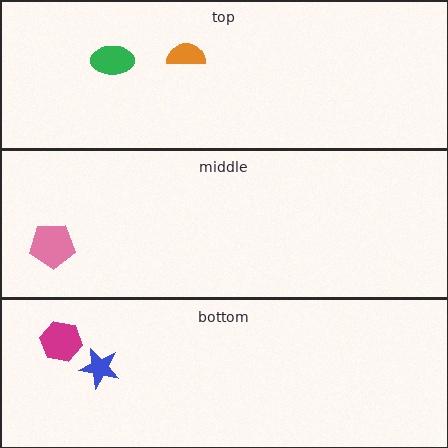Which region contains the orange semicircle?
The top region.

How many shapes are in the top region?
2.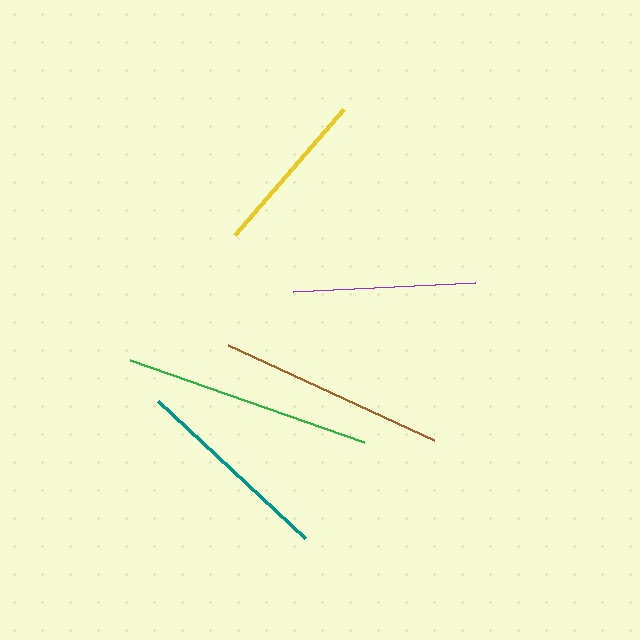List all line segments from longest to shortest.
From longest to shortest: green, brown, teal, purple, yellow.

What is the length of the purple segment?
The purple segment is approximately 182 pixels long.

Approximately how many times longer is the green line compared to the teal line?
The green line is approximately 1.2 times the length of the teal line.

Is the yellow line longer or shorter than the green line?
The green line is longer than the yellow line.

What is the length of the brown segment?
The brown segment is approximately 227 pixels long.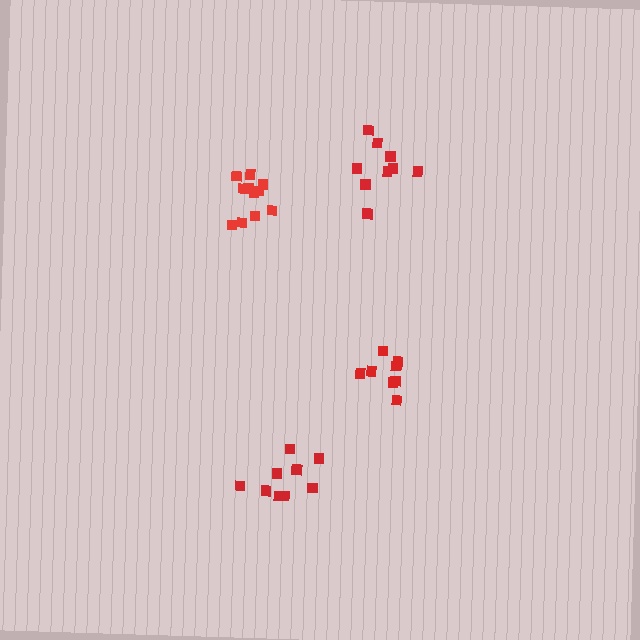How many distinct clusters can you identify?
There are 4 distinct clusters.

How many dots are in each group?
Group 1: 9 dots, Group 2: 8 dots, Group 3: 9 dots, Group 4: 11 dots (37 total).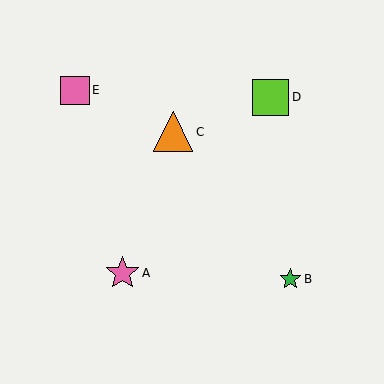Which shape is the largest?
The orange triangle (labeled C) is the largest.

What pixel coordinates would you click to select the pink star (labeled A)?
Click at (123, 273) to select the pink star A.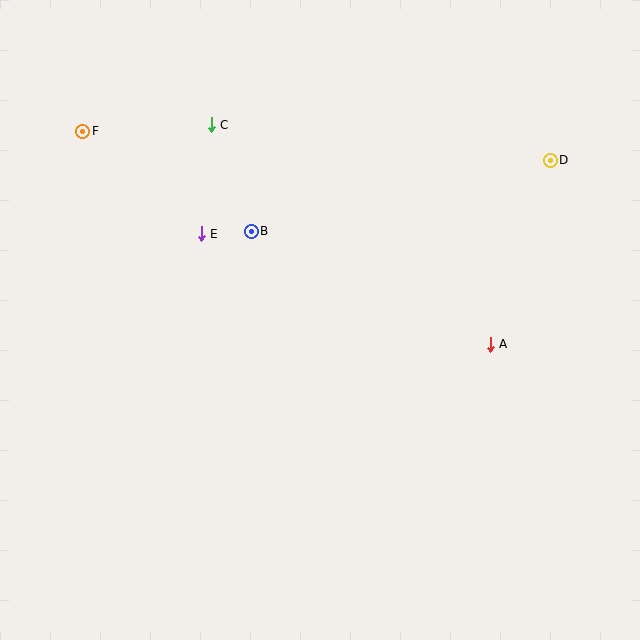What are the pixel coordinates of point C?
Point C is at (211, 125).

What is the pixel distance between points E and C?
The distance between E and C is 109 pixels.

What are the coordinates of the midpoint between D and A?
The midpoint between D and A is at (520, 252).